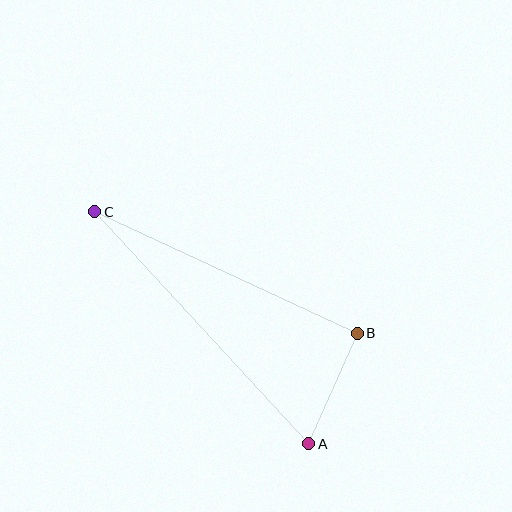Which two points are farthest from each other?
Points A and C are farthest from each other.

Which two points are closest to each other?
Points A and B are closest to each other.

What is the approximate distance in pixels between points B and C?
The distance between B and C is approximately 290 pixels.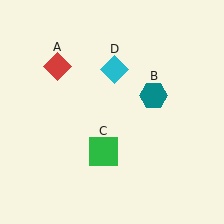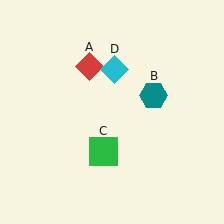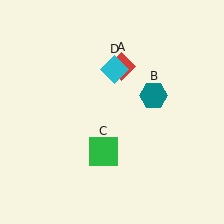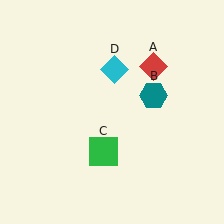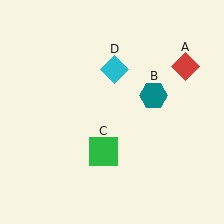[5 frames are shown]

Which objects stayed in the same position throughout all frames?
Teal hexagon (object B) and green square (object C) and cyan diamond (object D) remained stationary.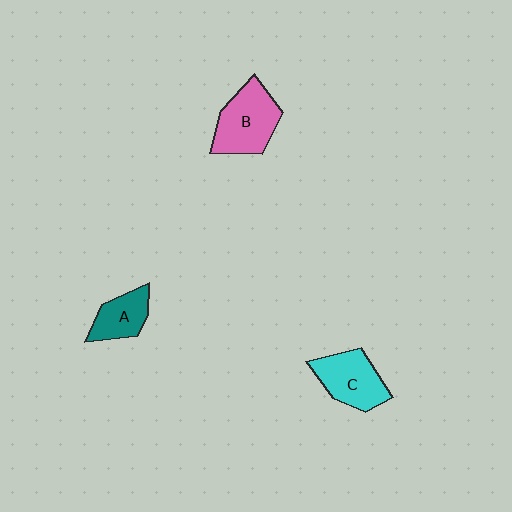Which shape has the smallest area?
Shape A (teal).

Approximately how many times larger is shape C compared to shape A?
Approximately 1.4 times.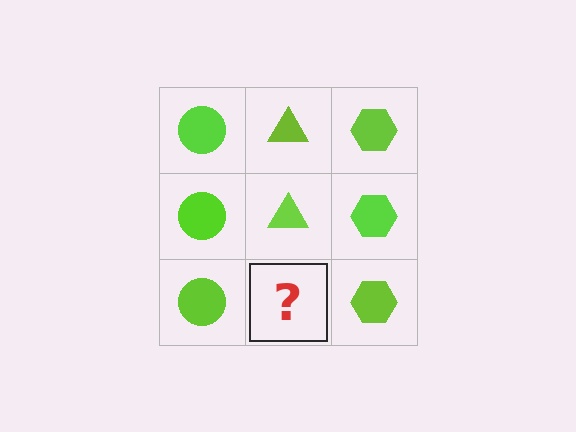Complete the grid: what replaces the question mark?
The question mark should be replaced with a lime triangle.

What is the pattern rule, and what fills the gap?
The rule is that each column has a consistent shape. The gap should be filled with a lime triangle.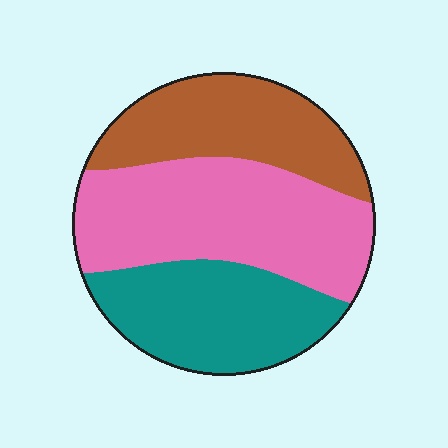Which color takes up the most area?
Pink, at roughly 40%.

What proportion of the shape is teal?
Teal takes up about one third (1/3) of the shape.